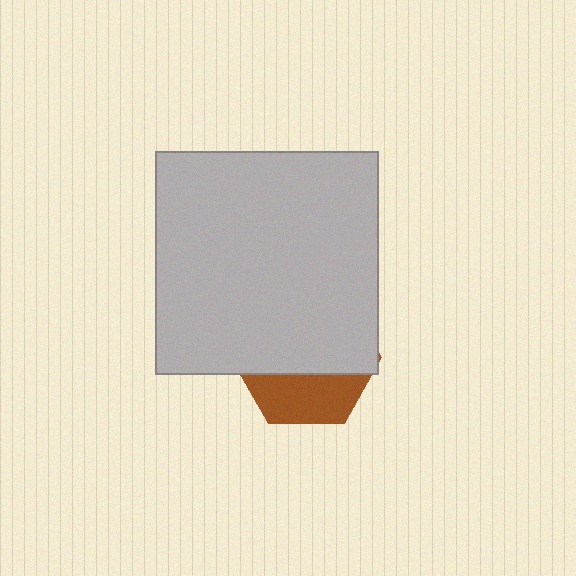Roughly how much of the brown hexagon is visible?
A small part of it is visible (roughly 33%).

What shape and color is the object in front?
The object in front is a light gray square.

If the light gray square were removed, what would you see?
You would see the complete brown hexagon.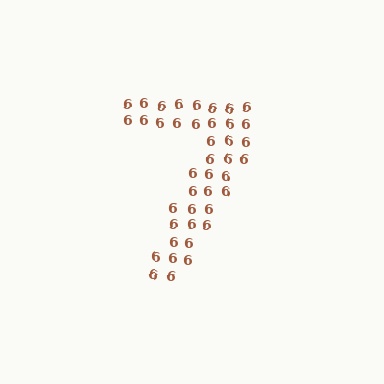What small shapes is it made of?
It is made of small digit 6's.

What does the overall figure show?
The overall figure shows the digit 7.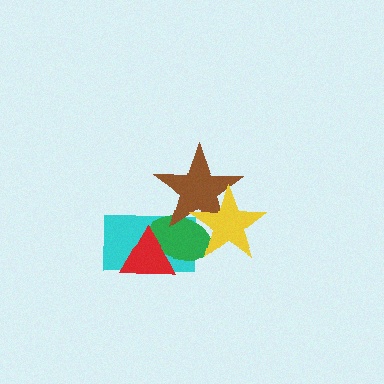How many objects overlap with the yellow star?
2 objects overlap with the yellow star.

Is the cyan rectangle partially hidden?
Yes, it is partially covered by another shape.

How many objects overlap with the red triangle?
2 objects overlap with the red triangle.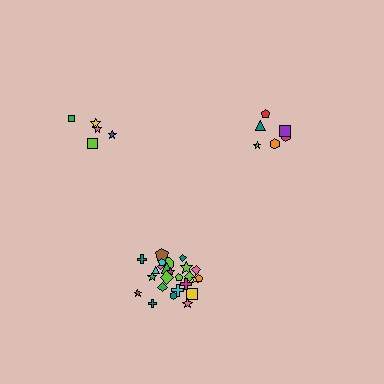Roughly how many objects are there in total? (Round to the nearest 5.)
Roughly 35 objects in total.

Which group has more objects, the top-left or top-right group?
The top-right group.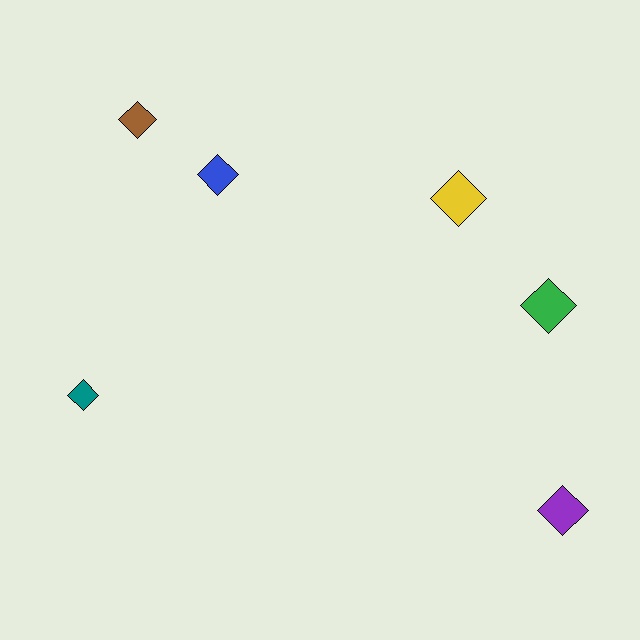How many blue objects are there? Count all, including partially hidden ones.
There is 1 blue object.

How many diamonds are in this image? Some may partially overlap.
There are 6 diamonds.